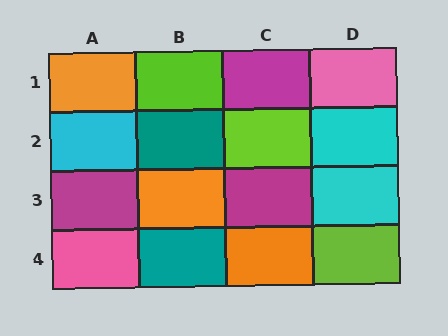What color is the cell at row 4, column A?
Pink.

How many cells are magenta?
3 cells are magenta.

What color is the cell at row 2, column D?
Cyan.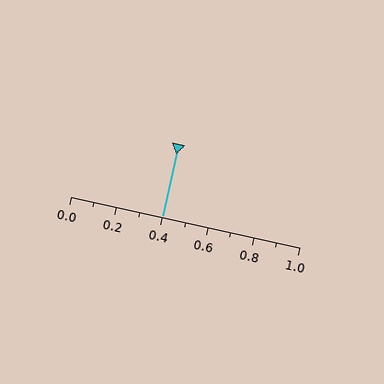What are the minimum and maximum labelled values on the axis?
The axis runs from 0.0 to 1.0.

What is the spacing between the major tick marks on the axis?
The major ticks are spaced 0.2 apart.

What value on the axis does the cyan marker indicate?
The marker indicates approximately 0.4.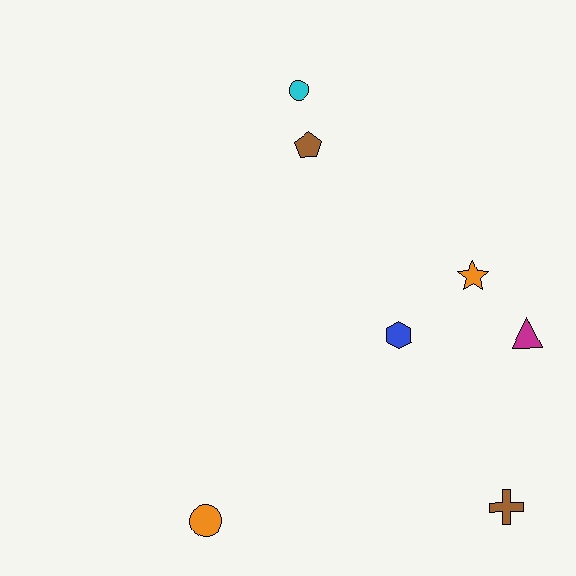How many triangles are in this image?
There is 1 triangle.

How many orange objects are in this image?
There are 2 orange objects.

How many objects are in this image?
There are 7 objects.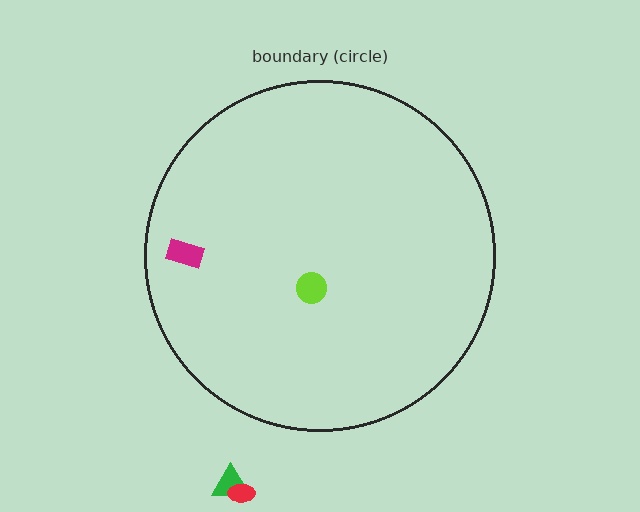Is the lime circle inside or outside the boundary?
Inside.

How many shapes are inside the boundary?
2 inside, 2 outside.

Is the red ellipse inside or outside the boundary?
Outside.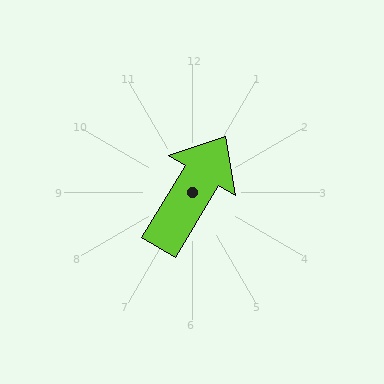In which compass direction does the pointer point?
Northeast.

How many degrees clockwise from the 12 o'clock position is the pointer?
Approximately 31 degrees.